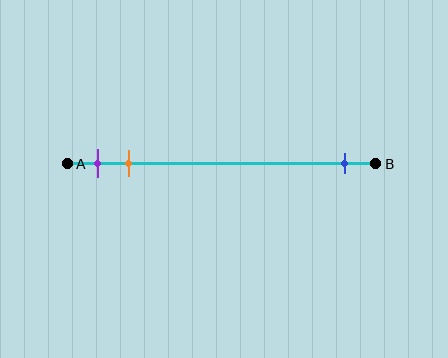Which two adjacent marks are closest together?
The purple and orange marks are the closest adjacent pair.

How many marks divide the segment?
There are 3 marks dividing the segment.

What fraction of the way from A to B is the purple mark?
The purple mark is approximately 10% (0.1) of the way from A to B.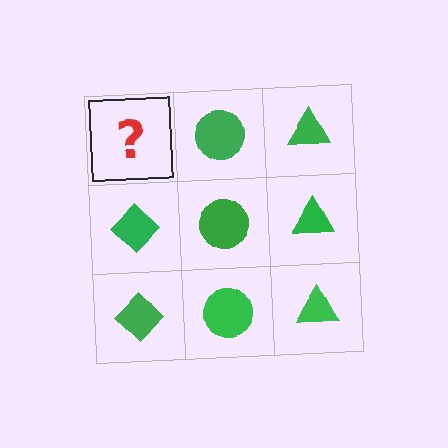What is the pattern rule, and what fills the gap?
The rule is that each column has a consistent shape. The gap should be filled with a green diamond.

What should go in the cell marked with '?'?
The missing cell should contain a green diamond.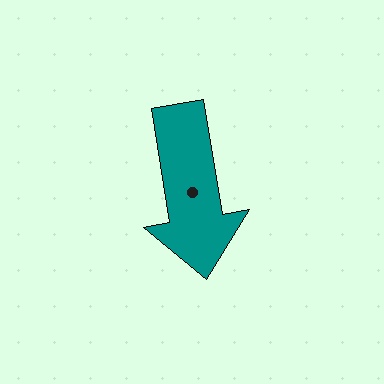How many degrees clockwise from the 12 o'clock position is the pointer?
Approximately 171 degrees.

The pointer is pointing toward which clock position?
Roughly 6 o'clock.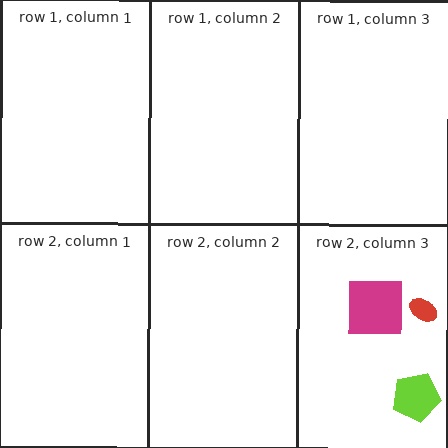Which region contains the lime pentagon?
The row 2, column 3 region.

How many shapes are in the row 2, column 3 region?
4.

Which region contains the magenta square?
The row 2, column 3 region.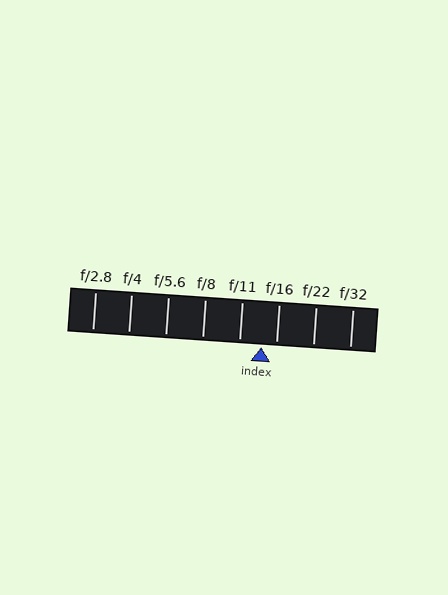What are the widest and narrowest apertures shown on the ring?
The widest aperture shown is f/2.8 and the narrowest is f/32.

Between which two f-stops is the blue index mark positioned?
The index mark is between f/11 and f/16.